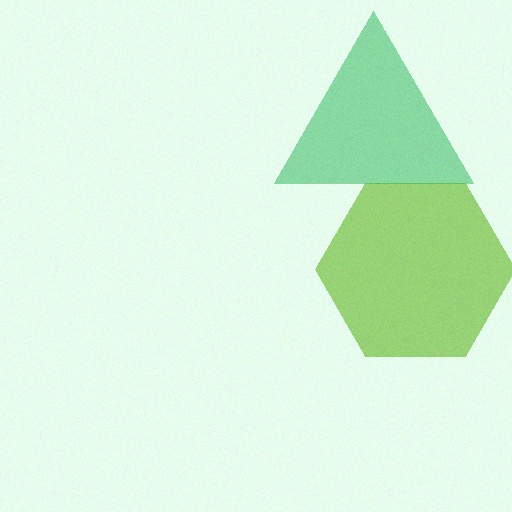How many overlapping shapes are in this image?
There are 2 overlapping shapes in the image.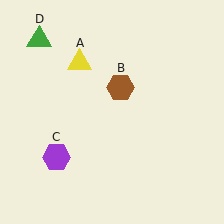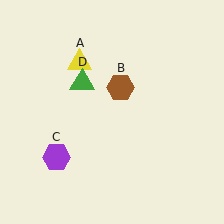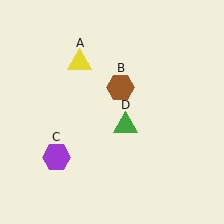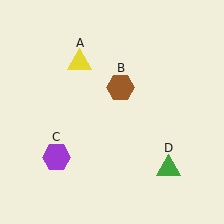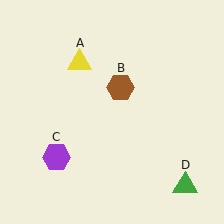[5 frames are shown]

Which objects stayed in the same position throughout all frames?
Yellow triangle (object A) and brown hexagon (object B) and purple hexagon (object C) remained stationary.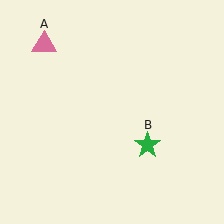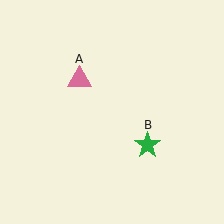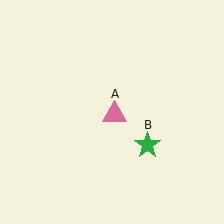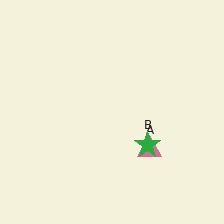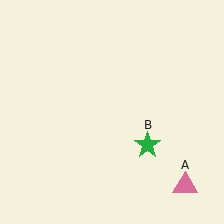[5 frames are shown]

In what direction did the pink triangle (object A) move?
The pink triangle (object A) moved down and to the right.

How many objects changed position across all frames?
1 object changed position: pink triangle (object A).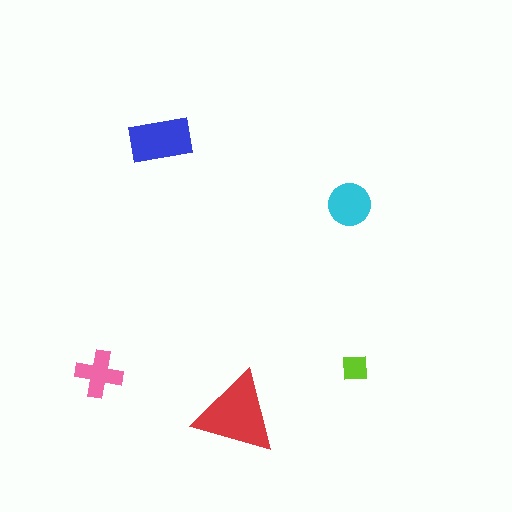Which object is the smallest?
The lime square.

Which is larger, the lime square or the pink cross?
The pink cross.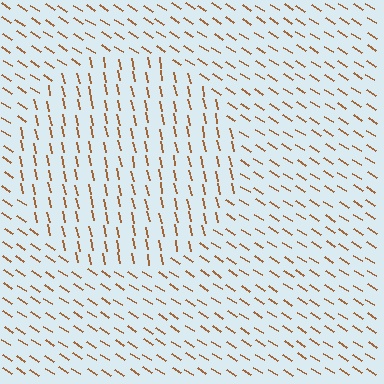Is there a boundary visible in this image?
Yes, there is a texture boundary formed by a change in line orientation.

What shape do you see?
I see a circle.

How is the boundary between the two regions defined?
The boundary is defined purely by a change in line orientation (approximately 45 degrees difference). All lines are the same color and thickness.